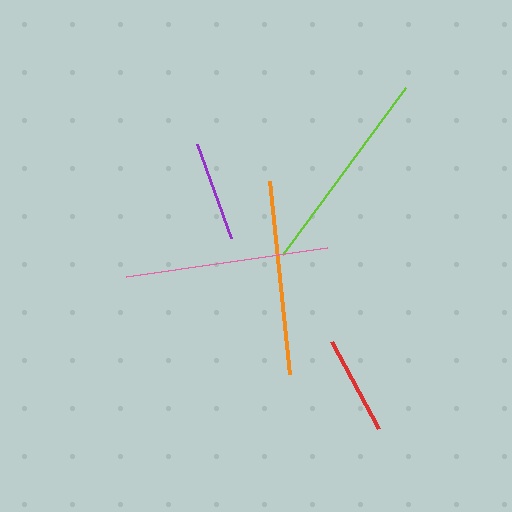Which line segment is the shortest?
The red line is the shortest at approximately 99 pixels.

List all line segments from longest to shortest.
From longest to shortest: lime, pink, orange, purple, red.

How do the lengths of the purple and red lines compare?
The purple and red lines are approximately the same length.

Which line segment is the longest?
The lime line is the longest at approximately 208 pixels.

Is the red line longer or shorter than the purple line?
The purple line is longer than the red line.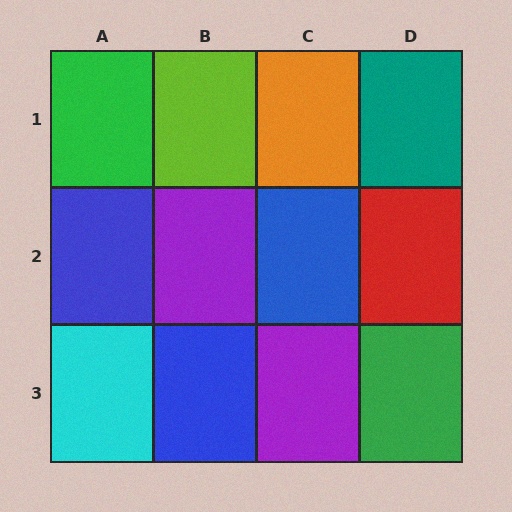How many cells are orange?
1 cell is orange.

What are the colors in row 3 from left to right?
Cyan, blue, purple, green.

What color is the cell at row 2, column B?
Purple.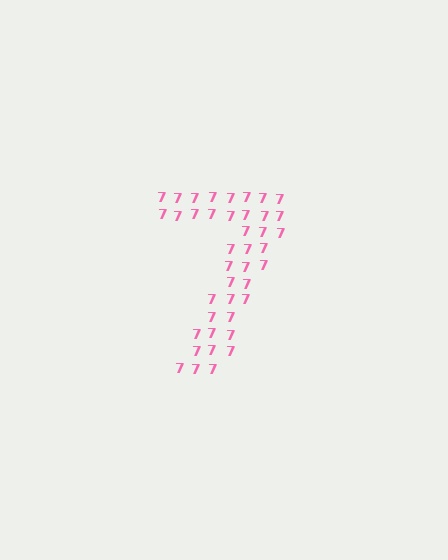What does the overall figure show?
The overall figure shows the digit 7.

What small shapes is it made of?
It is made of small digit 7's.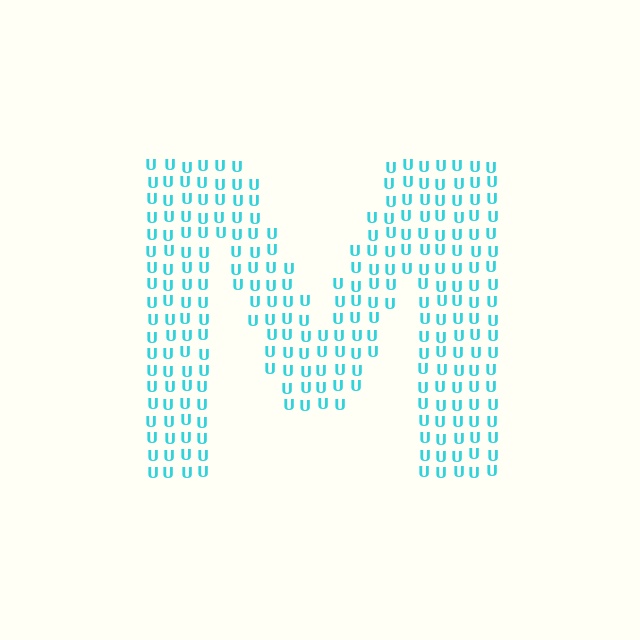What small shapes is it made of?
It is made of small letter U's.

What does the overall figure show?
The overall figure shows the letter M.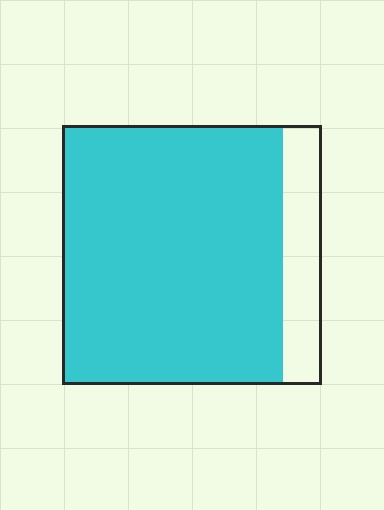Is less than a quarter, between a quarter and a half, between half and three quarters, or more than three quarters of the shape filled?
More than three quarters.